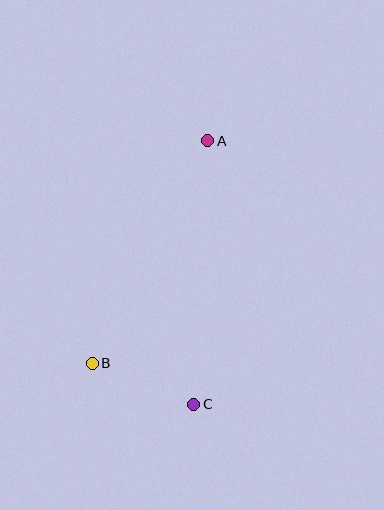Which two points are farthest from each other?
Points A and C are farthest from each other.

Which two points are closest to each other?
Points B and C are closest to each other.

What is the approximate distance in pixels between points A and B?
The distance between A and B is approximately 251 pixels.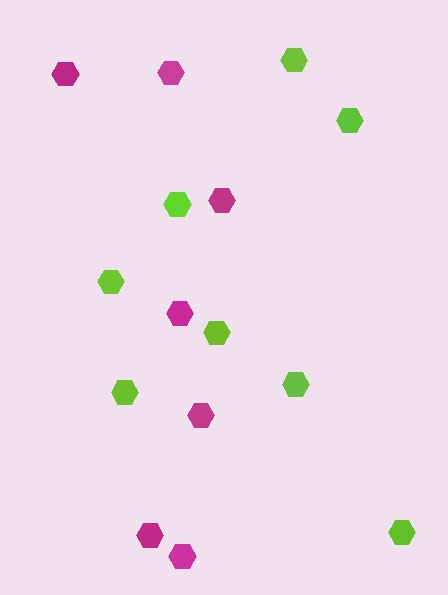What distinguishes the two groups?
There are 2 groups: one group of lime hexagons (8) and one group of magenta hexagons (7).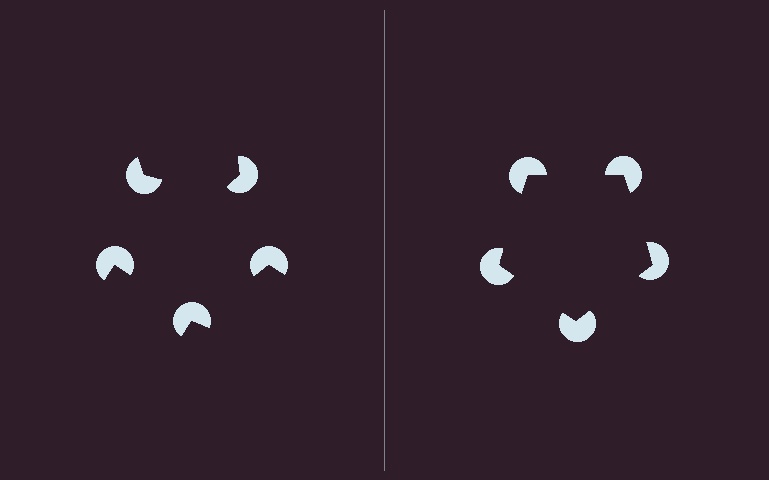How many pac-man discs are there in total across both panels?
10 — 5 on each side.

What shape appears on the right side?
An illusory pentagon.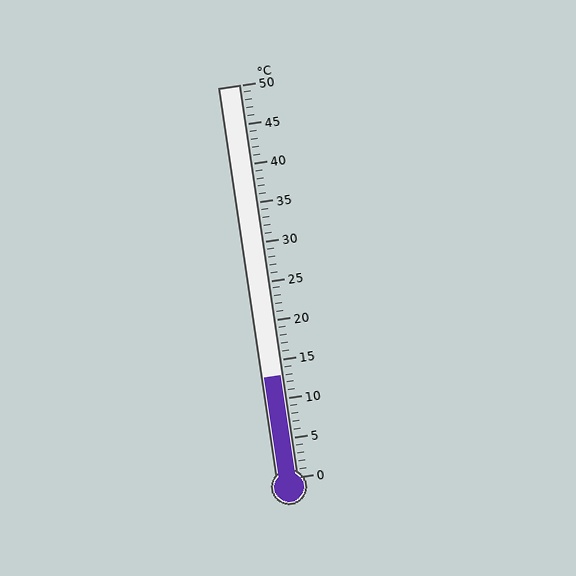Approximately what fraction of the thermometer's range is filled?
The thermometer is filled to approximately 25% of its range.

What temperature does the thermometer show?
The thermometer shows approximately 13°C.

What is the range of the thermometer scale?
The thermometer scale ranges from 0°C to 50°C.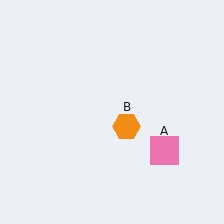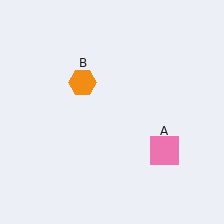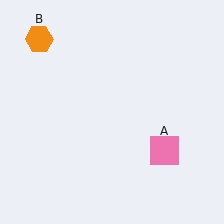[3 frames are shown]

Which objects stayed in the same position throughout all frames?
Pink square (object A) remained stationary.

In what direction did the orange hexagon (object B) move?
The orange hexagon (object B) moved up and to the left.